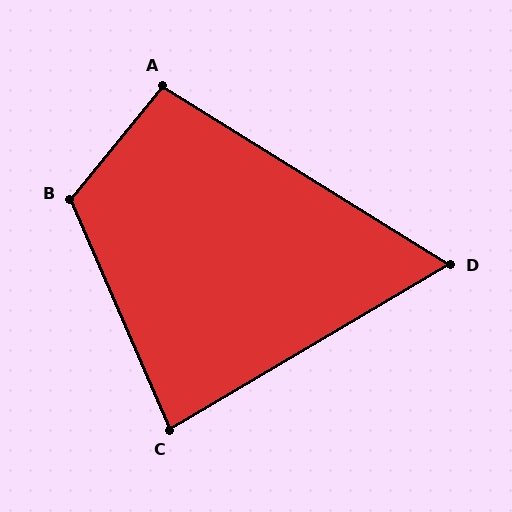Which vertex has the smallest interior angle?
D, at approximately 62 degrees.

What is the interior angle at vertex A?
Approximately 97 degrees (obtuse).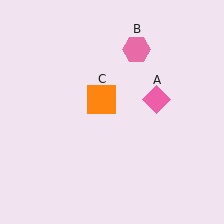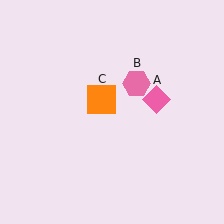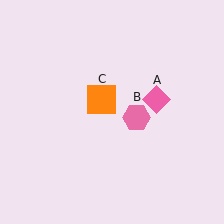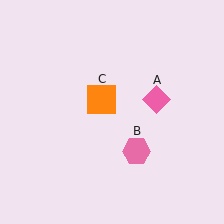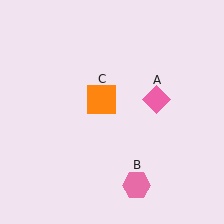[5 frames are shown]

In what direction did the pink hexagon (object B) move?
The pink hexagon (object B) moved down.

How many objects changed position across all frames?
1 object changed position: pink hexagon (object B).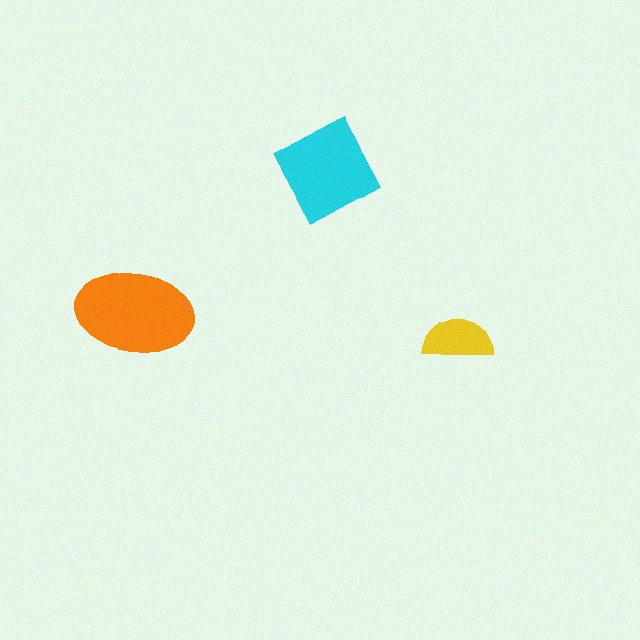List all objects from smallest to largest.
The yellow semicircle, the cyan square, the orange ellipse.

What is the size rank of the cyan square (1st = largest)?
2nd.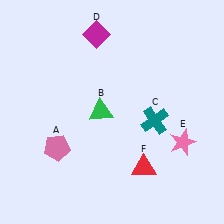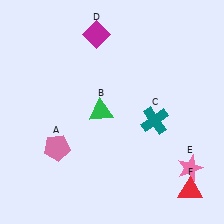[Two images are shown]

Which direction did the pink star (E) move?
The pink star (E) moved down.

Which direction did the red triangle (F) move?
The red triangle (F) moved right.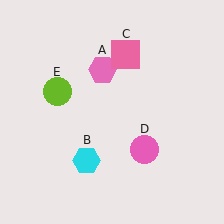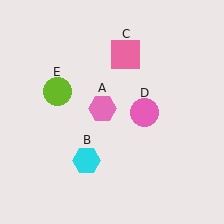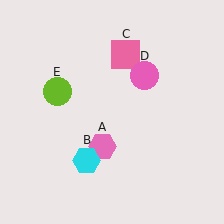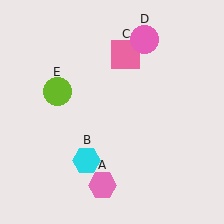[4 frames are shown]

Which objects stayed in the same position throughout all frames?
Cyan hexagon (object B) and pink square (object C) and lime circle (object E) remained stationary.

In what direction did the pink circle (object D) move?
The pink circle (object D) moved up.